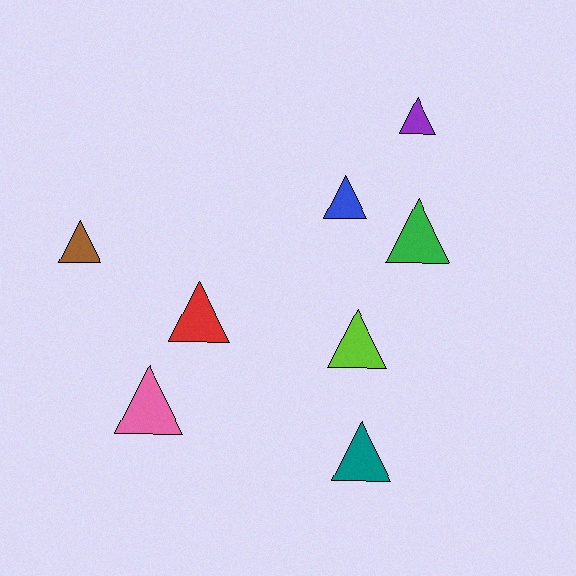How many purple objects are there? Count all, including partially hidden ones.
There is 1 purple object.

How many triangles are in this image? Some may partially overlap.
There are 8 triangles.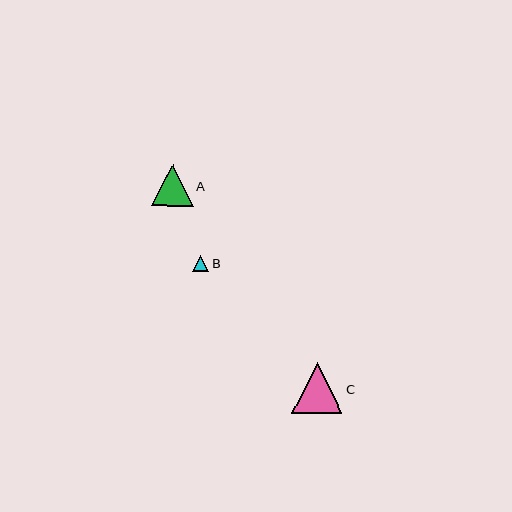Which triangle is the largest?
Triangle C is the largest with a size of approximately 51 pixels.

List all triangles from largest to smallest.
From largest to smallest: C, A, B.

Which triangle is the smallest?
Triangle B is the smallest with a size of approximately 16 pixels.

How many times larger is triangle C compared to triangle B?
Triangle C is approximately 3.1 times the size of triangle B.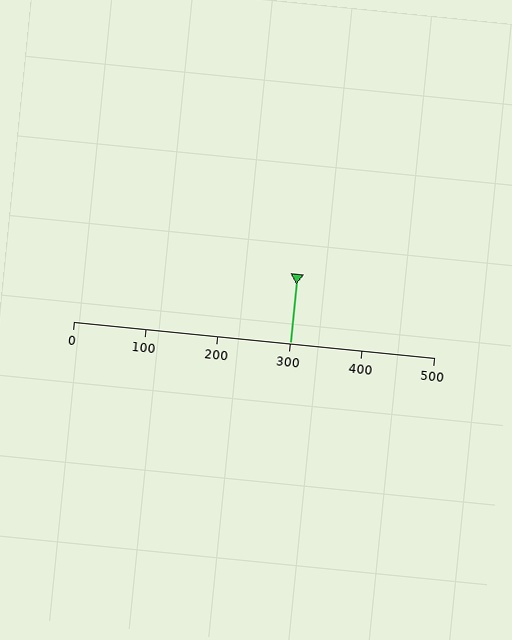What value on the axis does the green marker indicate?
The marker indicates approximately 300.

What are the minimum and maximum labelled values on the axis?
The axis runs from 0 to 500.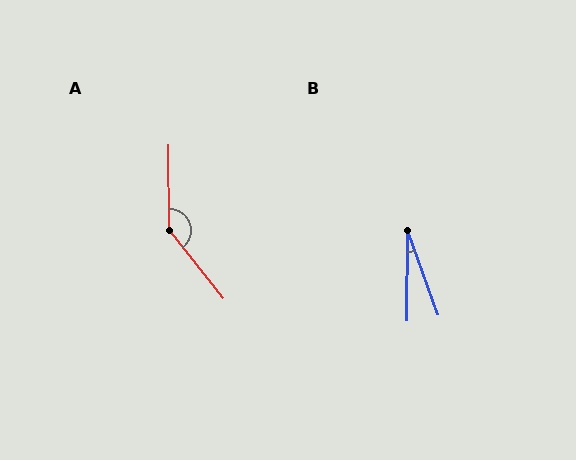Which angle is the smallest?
B, at approximately 20 degrees.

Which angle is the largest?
A, at approximately 142 degrees.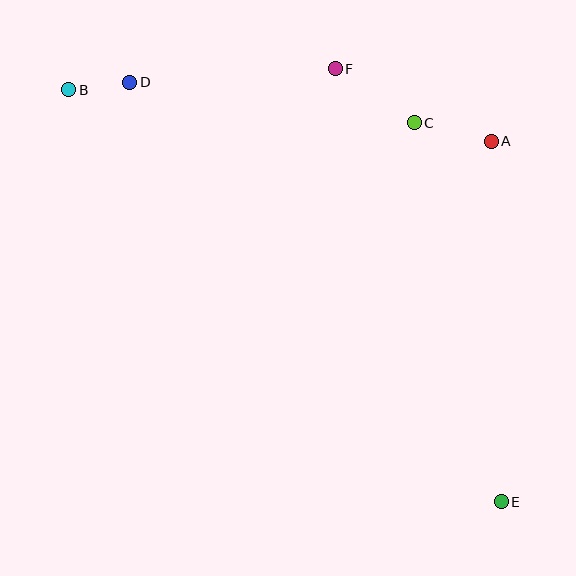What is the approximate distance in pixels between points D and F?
The distance between D and F is approximately 206 pixels.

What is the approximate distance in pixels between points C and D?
The distance between C and D is approximately 287 pixels.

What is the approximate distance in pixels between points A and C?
The distance between A and C is approximately 79 pixels.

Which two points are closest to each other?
Points B and D are closest to each other.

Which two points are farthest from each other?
Points B and E are farthest from each other.